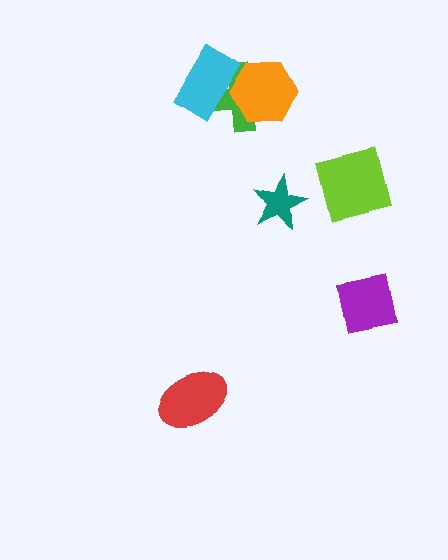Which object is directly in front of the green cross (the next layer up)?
The cyan rectangle is directly in front of the green cross.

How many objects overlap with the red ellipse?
0 objects overlap with the red ellipse.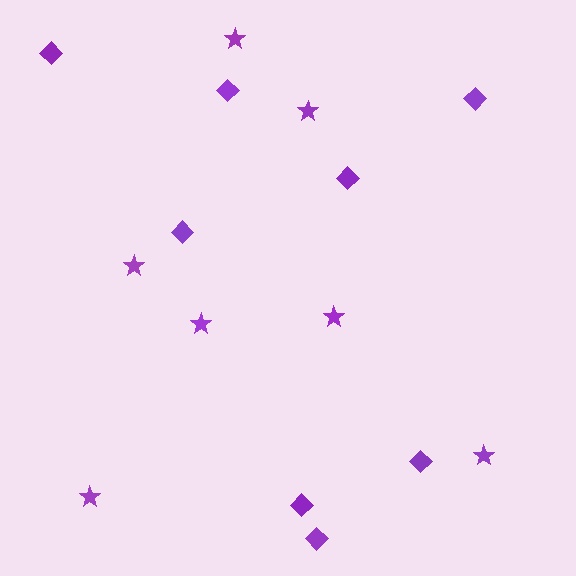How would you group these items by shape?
There are 2 groups: one group of stars (7) and one group of diamonds (8).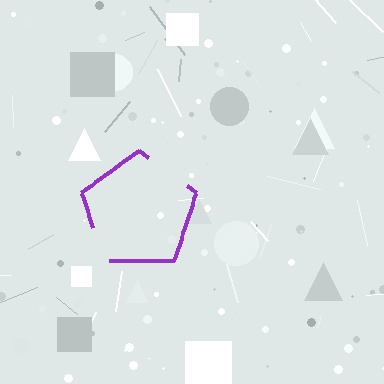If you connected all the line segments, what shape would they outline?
They would outline a pentagon.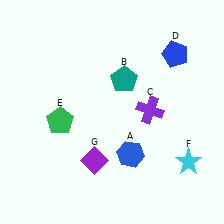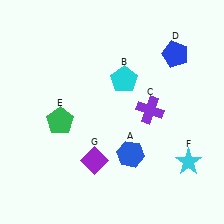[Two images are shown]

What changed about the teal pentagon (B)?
In Image 1, B is teal. In Image 2, it changed to cyan.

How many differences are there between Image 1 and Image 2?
There is 1 difference between the two images.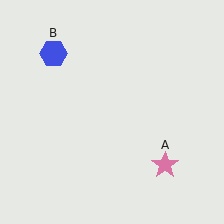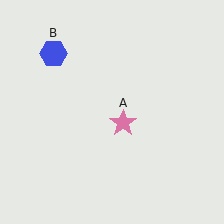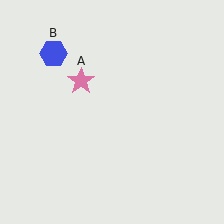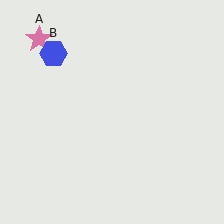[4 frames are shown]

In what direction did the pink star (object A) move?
The pink star (object A) moved up and to the left.